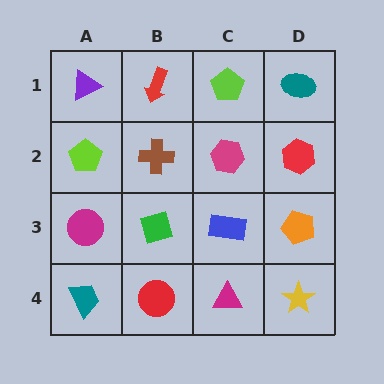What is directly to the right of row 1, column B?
A lime pentagon.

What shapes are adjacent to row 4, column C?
A blue rectangle (row 3, column C), a red circle (row 4, column B), a yellow star (row 4, column D).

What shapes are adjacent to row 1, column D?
A red hexagon (row 2, column D), a lime pentagon (row 1, column C).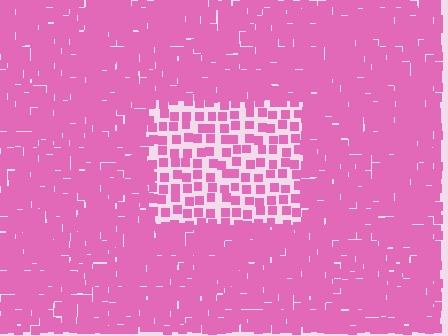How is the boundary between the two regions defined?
The boundary is defined by a change in element density (approximately 2.4x ratio). All elements are the same color, size, and shape.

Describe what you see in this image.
The image contains small pink elements arranged at two different densities. A rectangle-shaped region is visible where the elements are less densely packed than the surrounding area.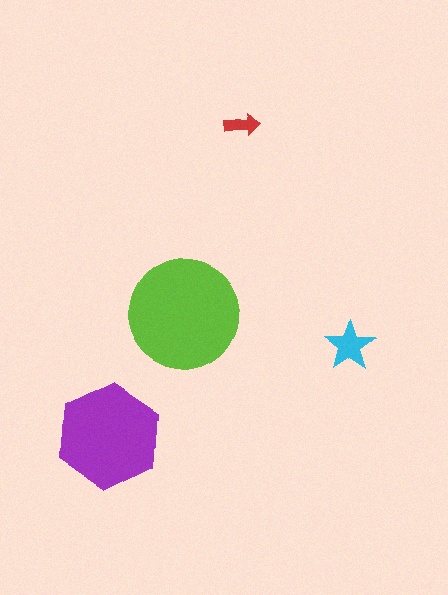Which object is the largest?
The lime circle.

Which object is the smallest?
The red arrow.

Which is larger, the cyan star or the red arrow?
The cyan star.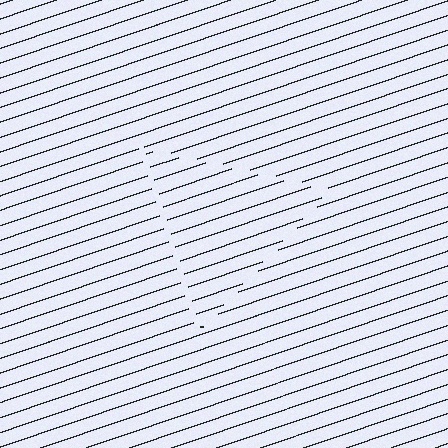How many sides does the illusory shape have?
3 sides — the line-ends trace a triangle.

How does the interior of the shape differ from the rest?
The interior of the shape contains the same grating, shifted by half a period — the contour is defined by the phase discontinuity where line-ends from the inner and outer gratings abut.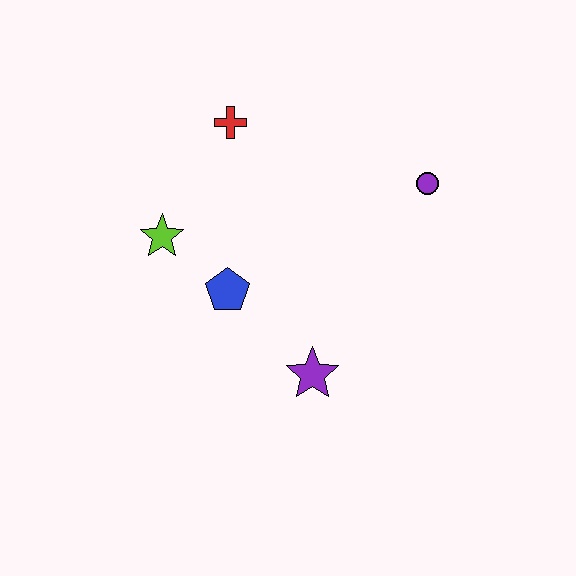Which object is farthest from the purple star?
The red cross is farthest from the purple star.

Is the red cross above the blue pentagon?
Yes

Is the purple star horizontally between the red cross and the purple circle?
Yes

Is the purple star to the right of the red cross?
Yes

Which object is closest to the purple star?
The blue pentagon is closest to the purple star.